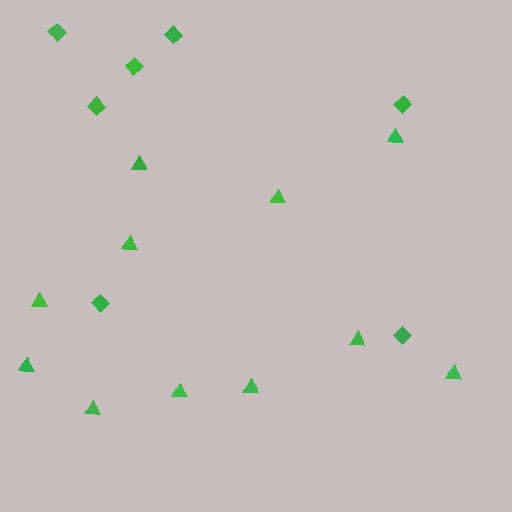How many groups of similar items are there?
There are 2 groups: one group of triangles (11) and one group of diamonds (7).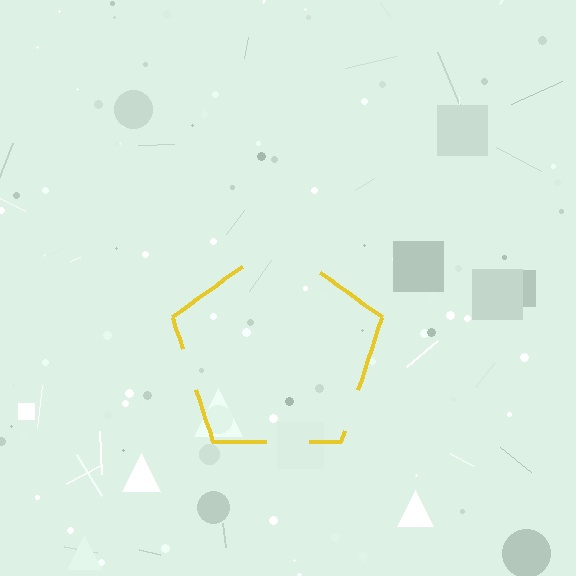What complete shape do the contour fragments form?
The contour fragments form a pentagon.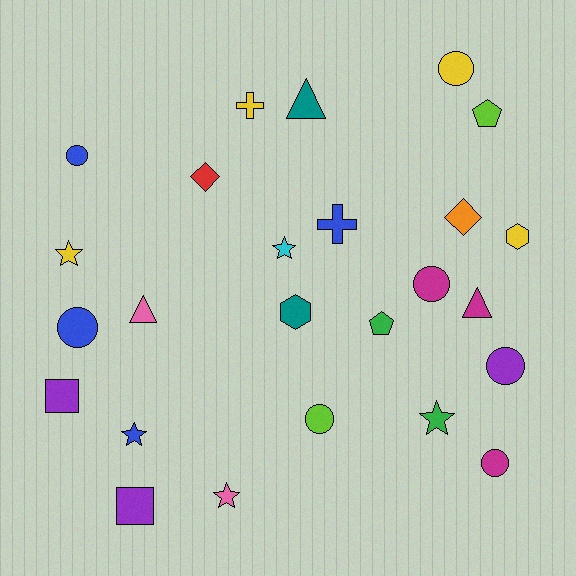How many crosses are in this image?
There are 2 crosses.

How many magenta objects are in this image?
There are 3 magenta objects.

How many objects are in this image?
There are 25 objects.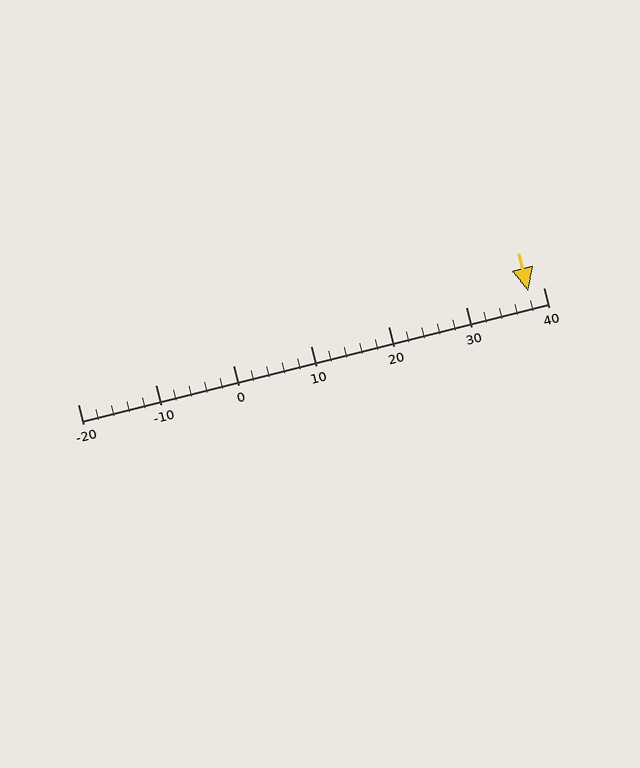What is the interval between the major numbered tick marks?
The major tick marks are spaced 10 units apart.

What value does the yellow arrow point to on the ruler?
The yellow arrow points to approximately 38.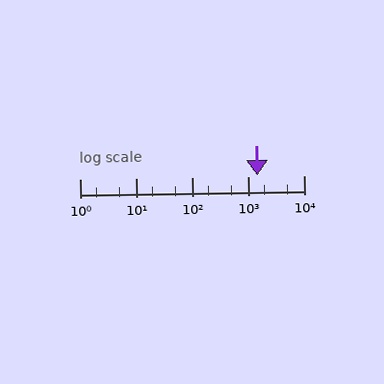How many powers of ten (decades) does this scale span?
The scale spans 4 decades, from 1 to 10000.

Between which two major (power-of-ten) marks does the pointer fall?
The pointer is between 1000 and 10000.